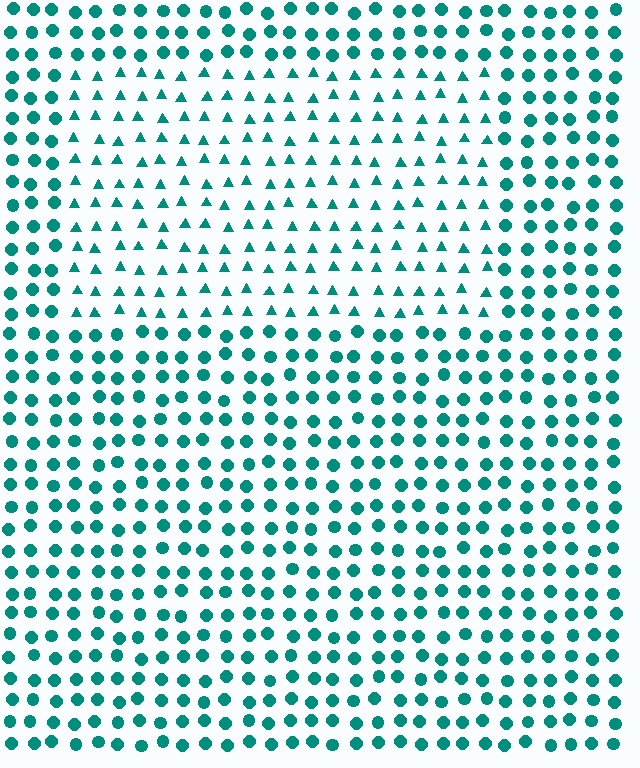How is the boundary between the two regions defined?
The boundary is defined by a change in element shape: triangles inside vs. circles outside. All elements share the same color and spacing.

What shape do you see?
I see a rectangle.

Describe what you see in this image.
The image is filled with small teal elements arranged in a uniform grid. A rectangle-shaped region contains triangles, while the surrounding area contains circles. The boundary is defined purely by the change in element shape.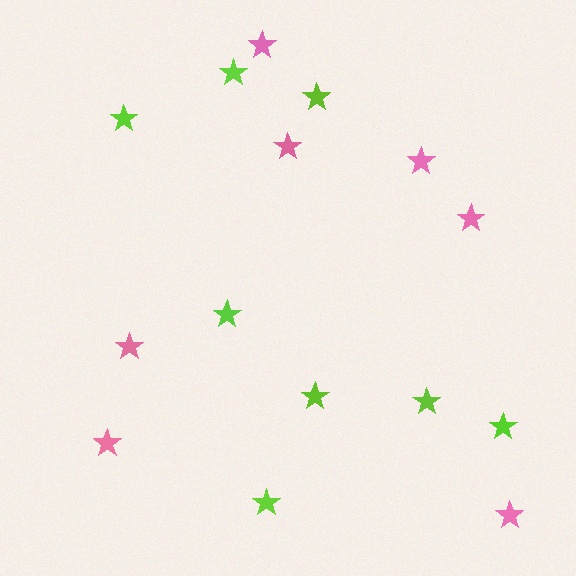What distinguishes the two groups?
There are 2 groups: one group of pink stars (7) and one group of lime stars (8).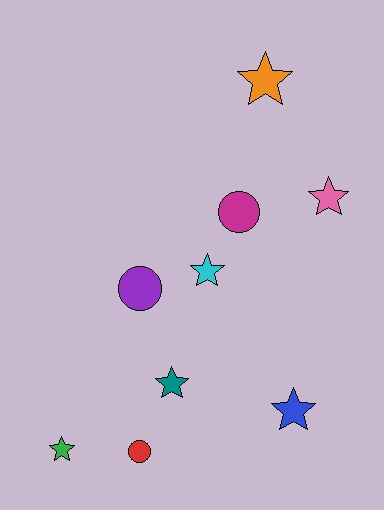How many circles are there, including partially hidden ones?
There are 3 circles.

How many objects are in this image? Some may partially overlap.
There are 9 objects.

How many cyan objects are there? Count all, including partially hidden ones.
There is 1 cyan object.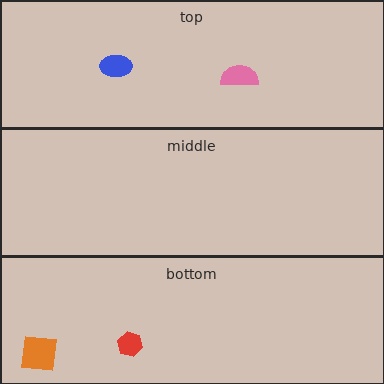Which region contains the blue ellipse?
The top region.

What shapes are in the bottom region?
The orange square, the red hexagon.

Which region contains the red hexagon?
The bottom region.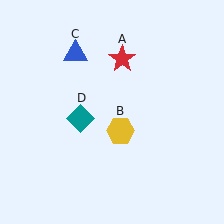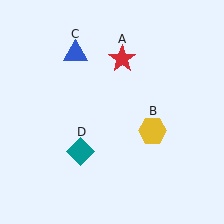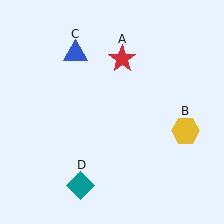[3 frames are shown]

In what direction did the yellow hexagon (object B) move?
The yellow hexagon (object B) moved right.